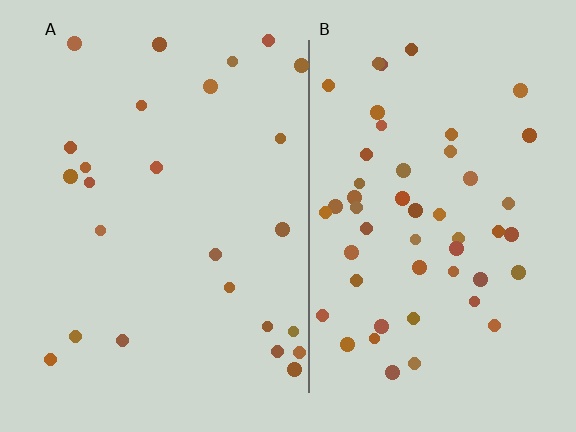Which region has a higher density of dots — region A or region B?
B (the right).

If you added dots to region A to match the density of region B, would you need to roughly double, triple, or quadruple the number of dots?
Approximately double.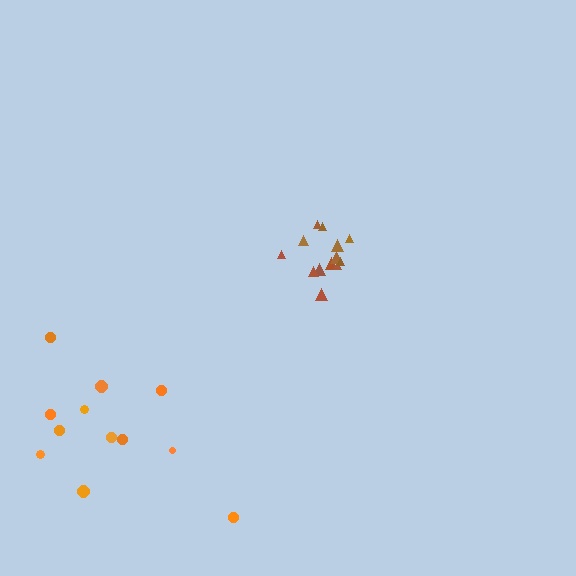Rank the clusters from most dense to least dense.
brown, orange.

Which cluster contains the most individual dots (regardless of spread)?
Brown (13).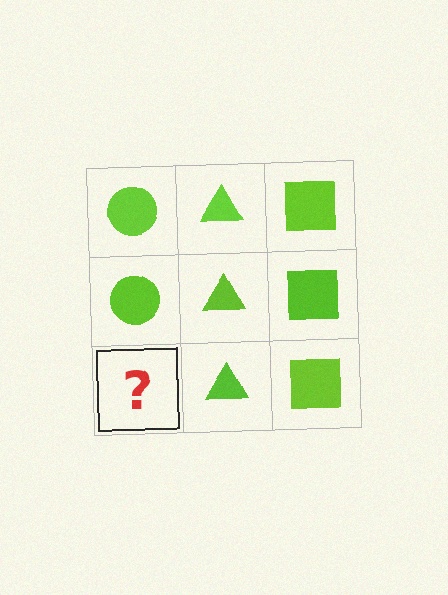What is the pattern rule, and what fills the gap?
The rule is that each column has a consistent shape. The gap should be filled with a lime circle.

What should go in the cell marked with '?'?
The missing cell should contain a lime circle.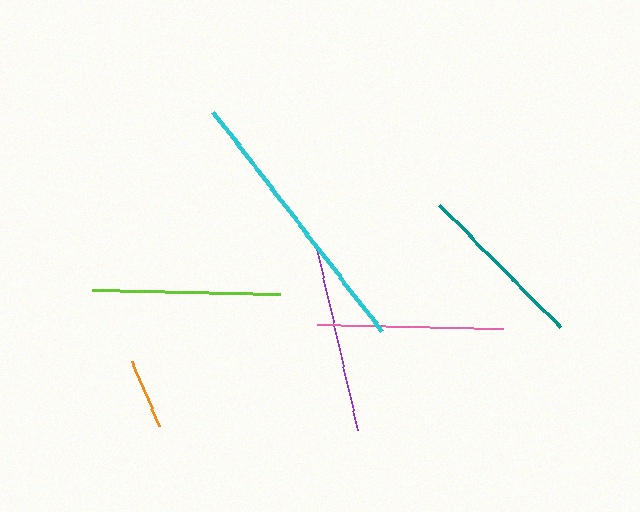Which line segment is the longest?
The cyan line is the longest at approximately 277 pixels.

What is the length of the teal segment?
The teal segment is approximately 173 pixels long.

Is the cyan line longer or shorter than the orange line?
The cyan line is longer than the orange line.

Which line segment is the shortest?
The orange line is the shortest at approximately 72 pixels.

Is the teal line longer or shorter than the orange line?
The teal line is longer than the orange line.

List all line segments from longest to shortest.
From longest to shortest: cyan, purple, lime, pink, teal, orange.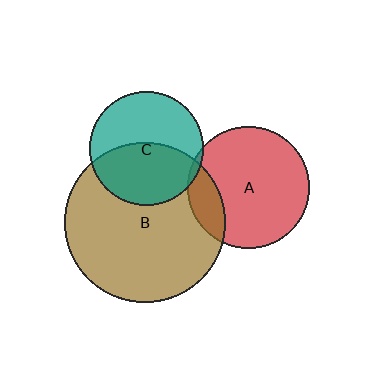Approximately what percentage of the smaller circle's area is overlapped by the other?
Approximately 5%.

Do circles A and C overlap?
Yes.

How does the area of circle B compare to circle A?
Approximately 1.7 times.